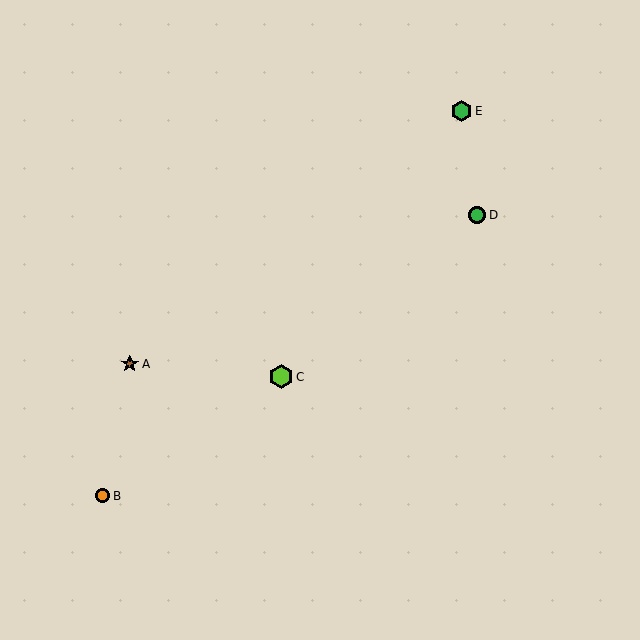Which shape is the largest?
The lime hexagon (labeled C) is the largest.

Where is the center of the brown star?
The center of the brown star is at (130, 364).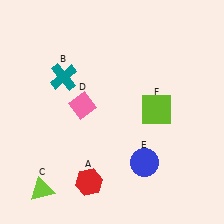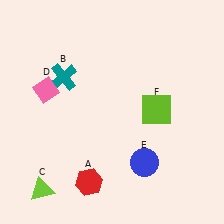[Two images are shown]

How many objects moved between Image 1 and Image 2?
1 object moved between the two images.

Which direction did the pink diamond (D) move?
The pink diamond (D) moved left.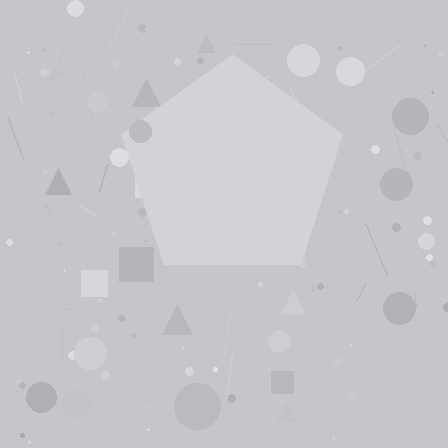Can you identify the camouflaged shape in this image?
The camouflaged shape is a pentagon.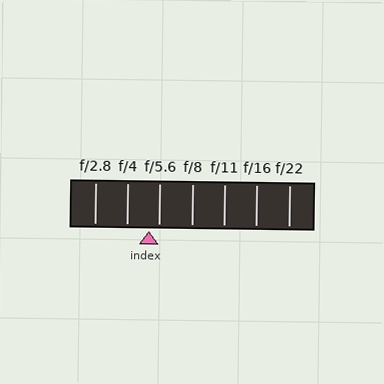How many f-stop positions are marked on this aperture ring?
There are 7 f-stop positions marked.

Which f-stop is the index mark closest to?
The index mark is closest to f/5.6.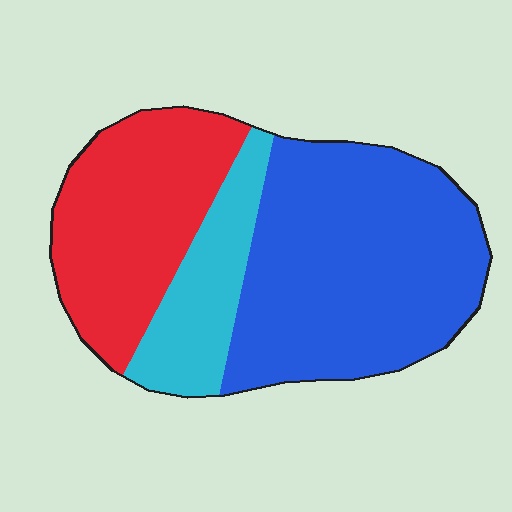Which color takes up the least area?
Cyan, at roughly 15%.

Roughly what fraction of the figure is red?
Red covers around 30% of the figure.